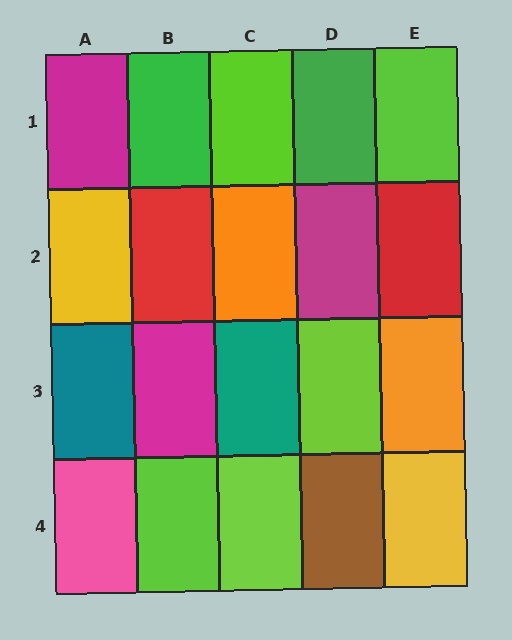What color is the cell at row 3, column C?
Teal.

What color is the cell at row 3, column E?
Orange.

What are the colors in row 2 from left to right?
Yellow, red, orange, magenta, red.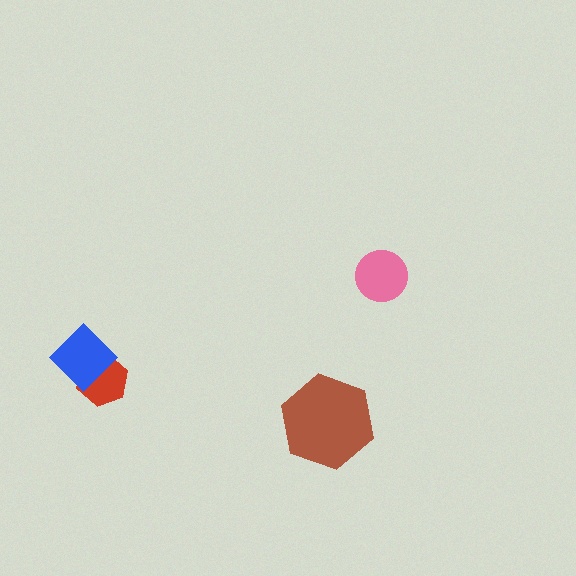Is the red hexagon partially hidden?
Yes, it is partially covered by another shape.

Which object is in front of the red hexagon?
The blue diamond is in front of the red hexagon.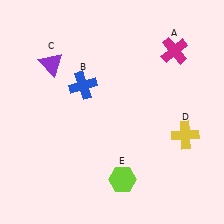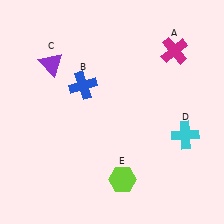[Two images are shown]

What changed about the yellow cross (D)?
In Image 1, D is yellow. In Image 2, it changed to cyan.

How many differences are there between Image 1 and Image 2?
There is 1 difference between the two images.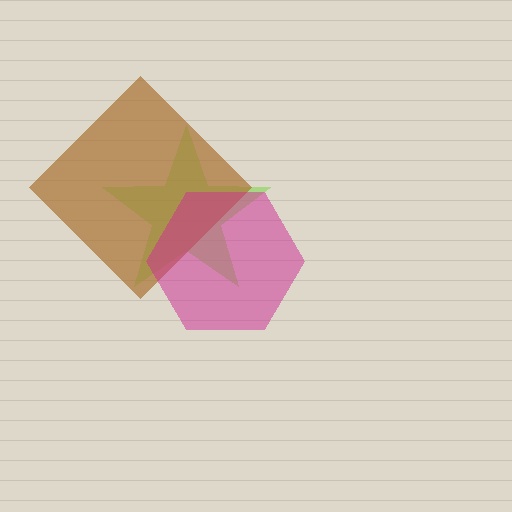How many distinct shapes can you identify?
There are 3 distinct shapes: a lime star, a brown diamond, a magenta hexagon.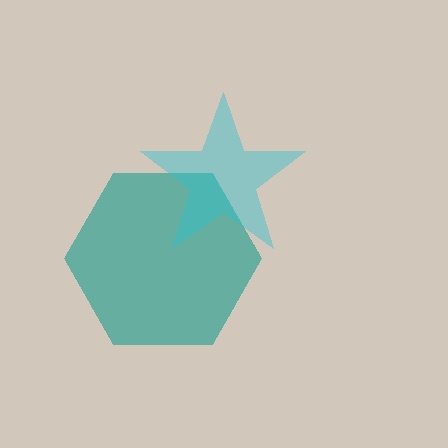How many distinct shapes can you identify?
There are 2 distinct shapes: a teal hexagon, a cyan star.